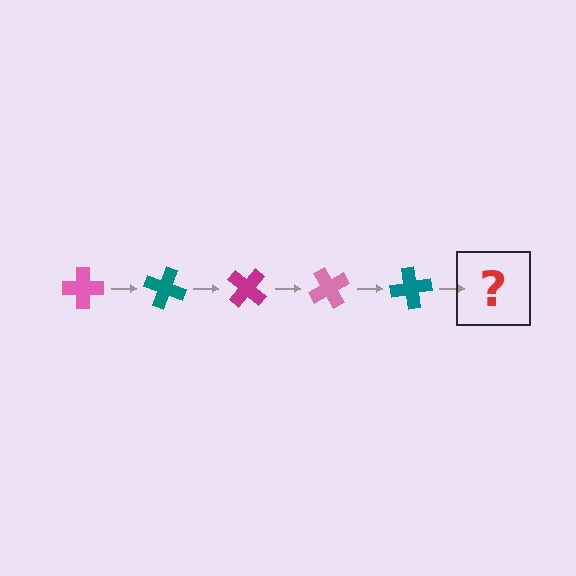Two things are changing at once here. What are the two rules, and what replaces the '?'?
The two rules are that it rotates 20 degrees each step and the color cycles through pink, teal, and magenta. The '?' should be a magenta cross, rotated 100 degrees from the start.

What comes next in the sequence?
The next element should be a magenta cross, rotated 100 degrees from the start.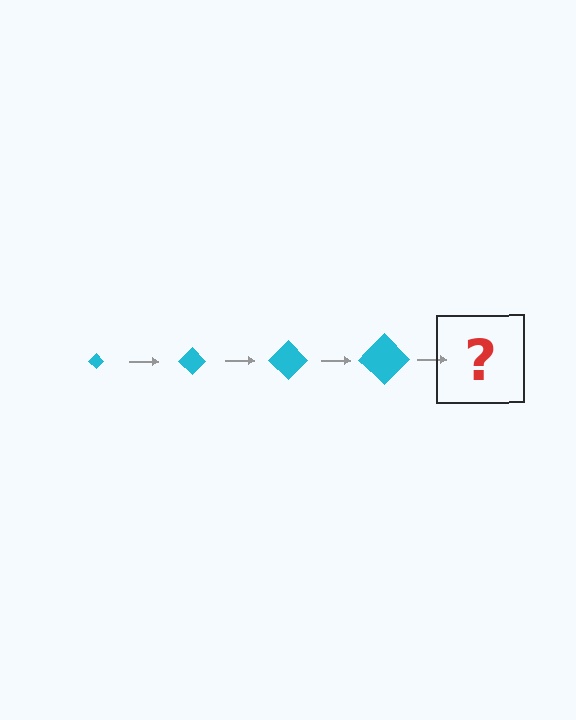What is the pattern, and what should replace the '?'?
The pattern is that the diamond gets progressively larger each step. The '?' should be a cyan diamond, larger than the previous one.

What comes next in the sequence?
The next element should be a cyan diamond, larger than the previous one.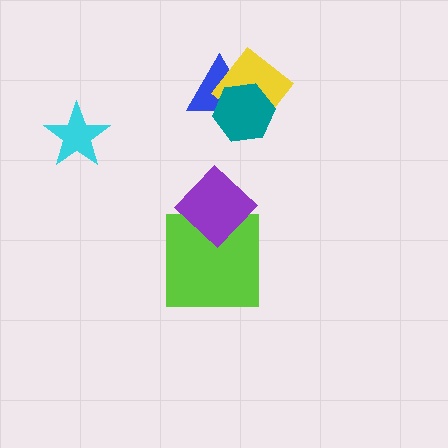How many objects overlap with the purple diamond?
1 object overlaps with the purple diamond.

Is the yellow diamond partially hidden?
Yes, it is partially covered by another shape.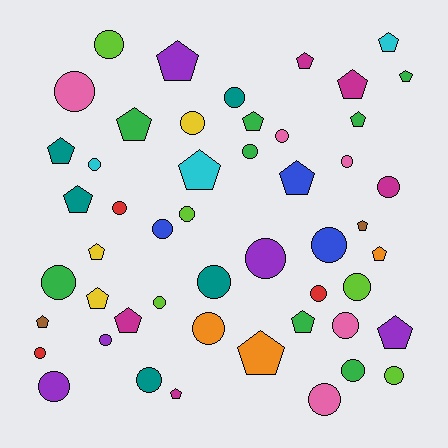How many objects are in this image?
There are 50 objects.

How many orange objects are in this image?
There are 3 orange objects.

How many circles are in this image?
There are 28 circles.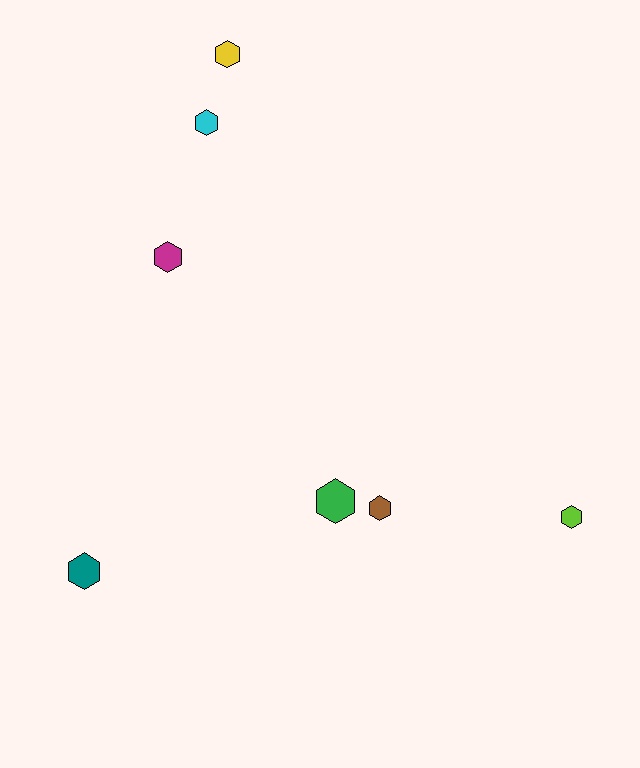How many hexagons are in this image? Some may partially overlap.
There are 7 hexagons.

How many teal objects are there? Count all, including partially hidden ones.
There is 1 teal object.